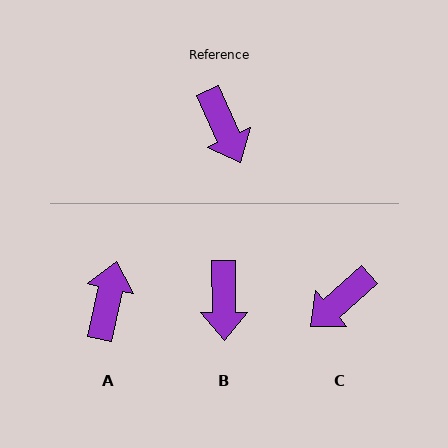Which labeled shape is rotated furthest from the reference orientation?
A, about 144 degrees away.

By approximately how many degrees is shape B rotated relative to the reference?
Approximately 24 degrees clockwise.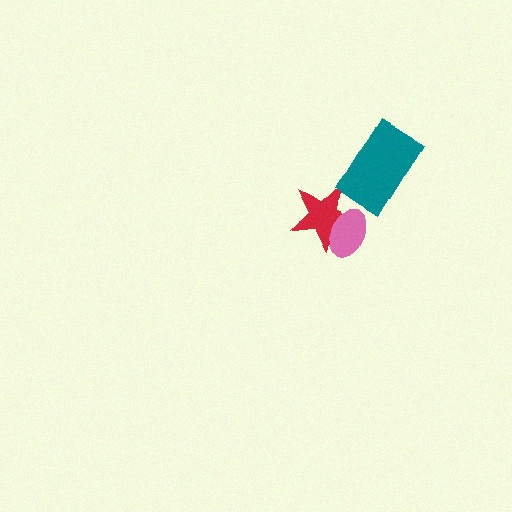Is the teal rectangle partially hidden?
No, no other shape covers it.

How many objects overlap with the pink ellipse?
1 object overlaps with the pink ellipse.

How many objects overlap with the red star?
1 object overlaps with the red star.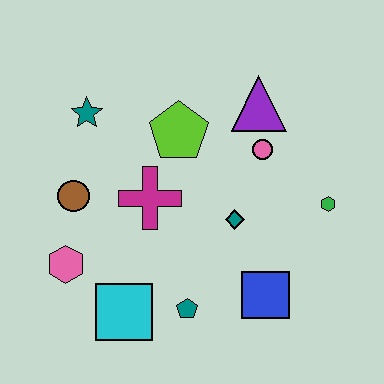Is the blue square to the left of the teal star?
No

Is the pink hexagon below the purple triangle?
Yes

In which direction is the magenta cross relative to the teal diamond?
The magenta cross is to the left of the teal diamond.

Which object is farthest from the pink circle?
The pink hexagon is farthest from the pink circle.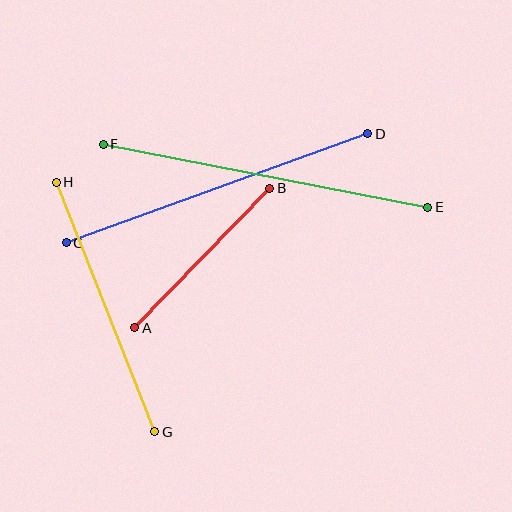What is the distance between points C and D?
The distance is approximately 320 pixels.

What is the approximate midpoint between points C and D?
The midpoint is at approximately (217, 188) pixels.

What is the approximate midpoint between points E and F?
The midpoint is at approximately (265, 176) pixels.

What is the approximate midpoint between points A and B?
The midpoint is at approximately (202, 258) pixels.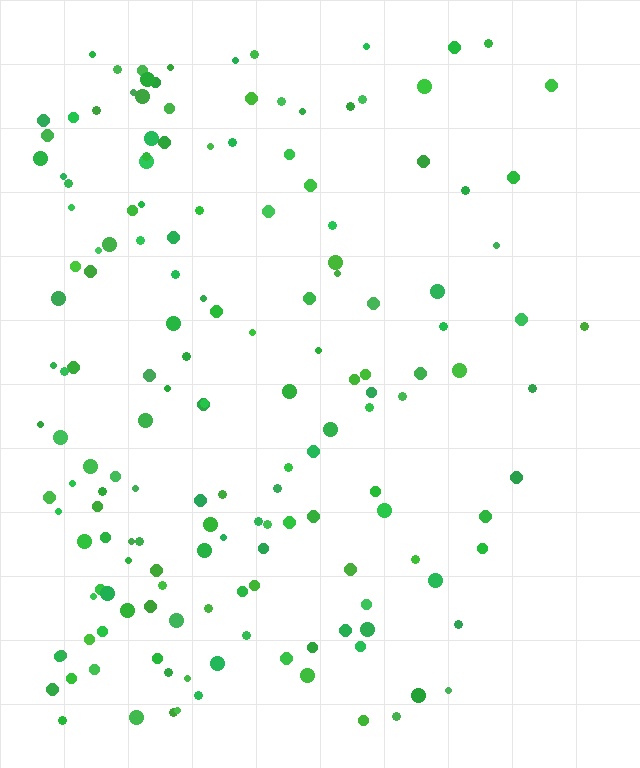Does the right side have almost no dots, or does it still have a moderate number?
Still a moderate number, just noticeably fewer than the left.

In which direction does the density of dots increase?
From right to left, with the left side densest.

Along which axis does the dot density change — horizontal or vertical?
Horizontal.